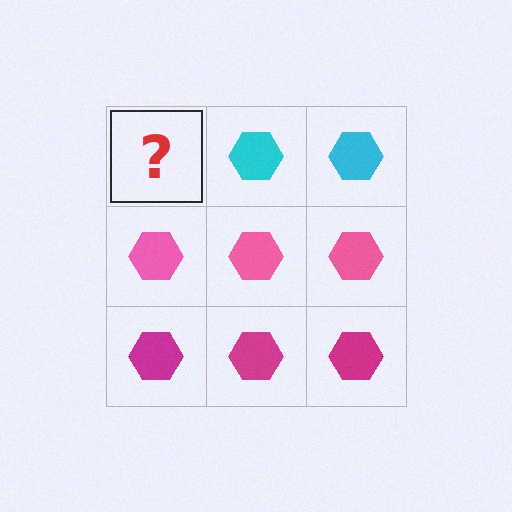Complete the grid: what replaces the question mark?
The question mark should be replaced with a cyan hexagon.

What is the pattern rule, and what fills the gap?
The rule is that each row has a consistent color. The gap should be filled with a cyan hexagon.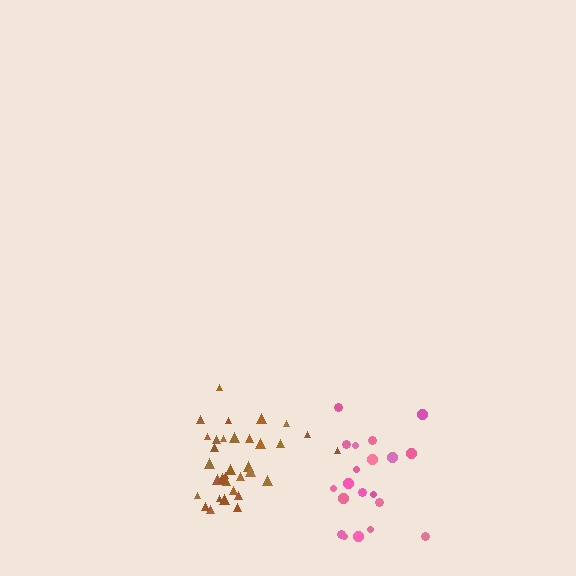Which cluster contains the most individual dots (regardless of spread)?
Brown (33).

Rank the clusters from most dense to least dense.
brown, pink.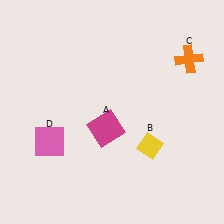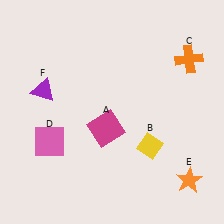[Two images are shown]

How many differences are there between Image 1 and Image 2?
There are 2 differences between the two images.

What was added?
An orange star (E), a purple triangle (F) were added in Image 2.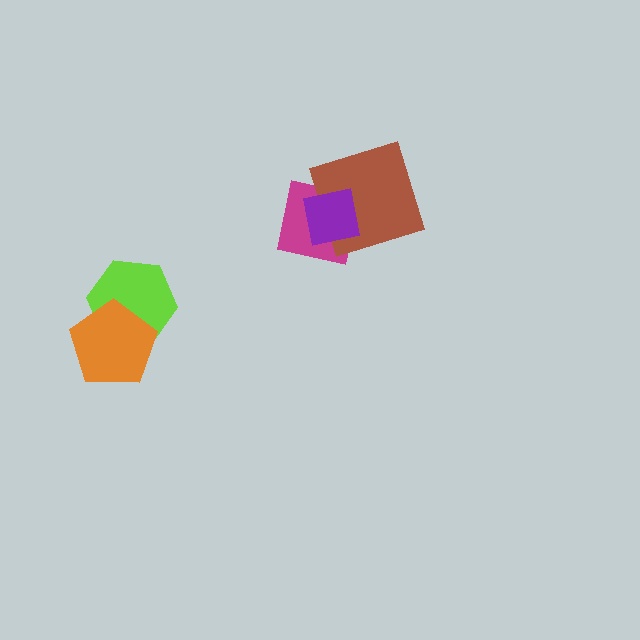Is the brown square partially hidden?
Yes, it is partially covered by another shape.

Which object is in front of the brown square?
The purple square is in front of the brown square.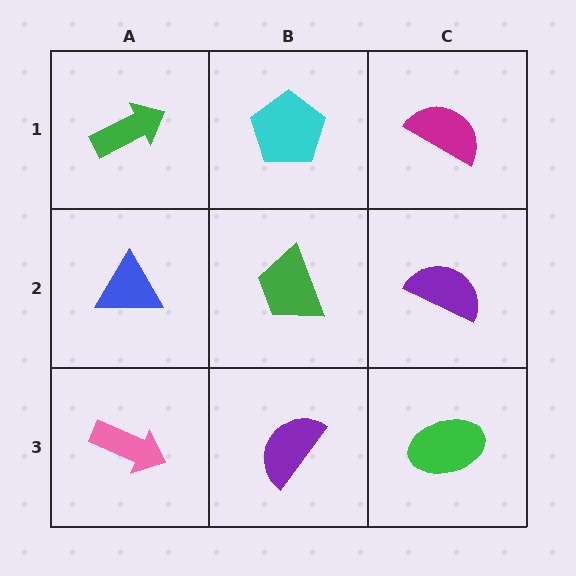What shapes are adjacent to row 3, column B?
A green trapezoid (row 2, column B), a pink arrow (row 3, column A), a green ellipse (row 3, column C).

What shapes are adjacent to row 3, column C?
A purple semicircle (row 2, column C), a purple semicircle (row 3, column B).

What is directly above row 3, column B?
A green trapezoid.